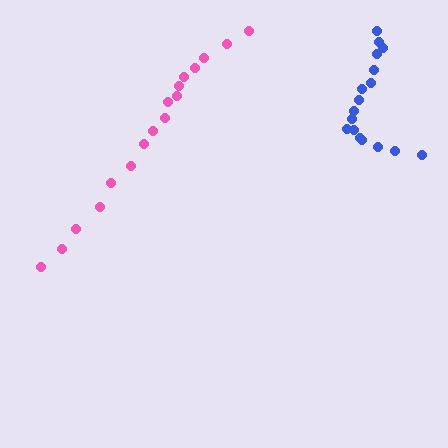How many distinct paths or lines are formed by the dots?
There are 2 distinct paths.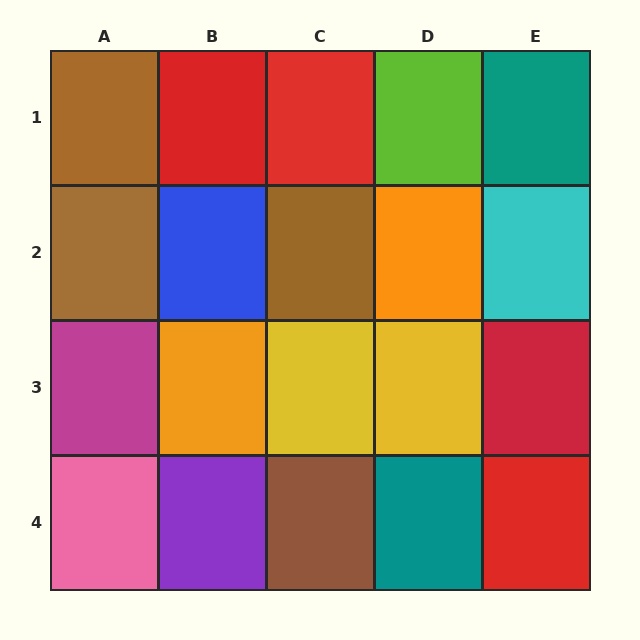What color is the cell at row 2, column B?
Blue.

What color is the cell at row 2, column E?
Cyan.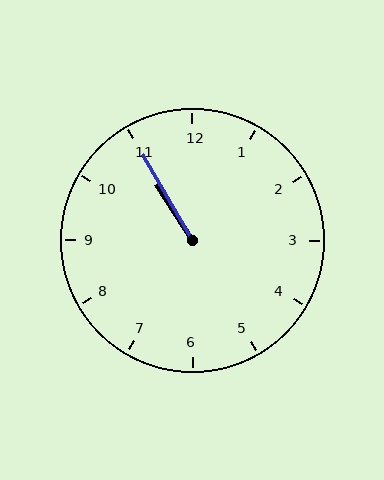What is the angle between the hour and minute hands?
Approximately 2 degrees.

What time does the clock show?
10:55.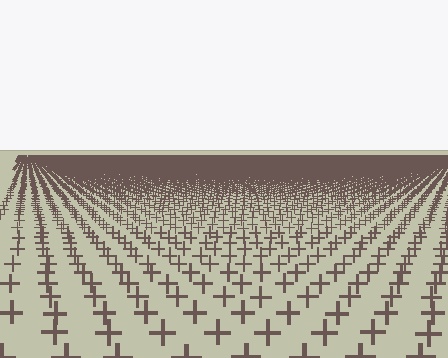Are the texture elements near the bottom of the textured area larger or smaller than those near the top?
Larger. Near the bottom, elements are closer to the viewer and appear at a bigger on-screen size.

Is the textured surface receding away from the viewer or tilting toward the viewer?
The surface is receding away from the viewer. Texture elements get smaller and denser toward the top.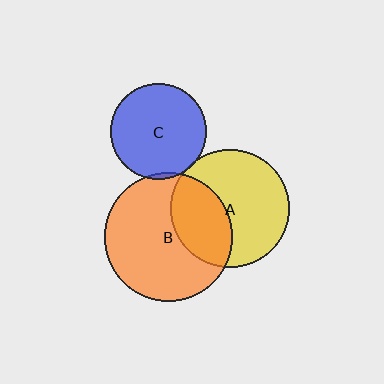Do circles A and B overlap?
Yes.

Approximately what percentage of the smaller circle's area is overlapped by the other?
Approximately 35%.